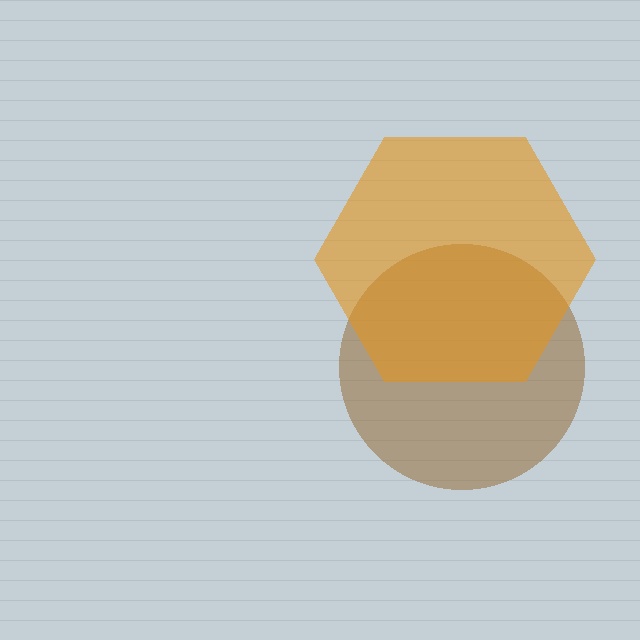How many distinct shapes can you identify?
There are 2 distinct shapes: a brown circle, an orange hexagon.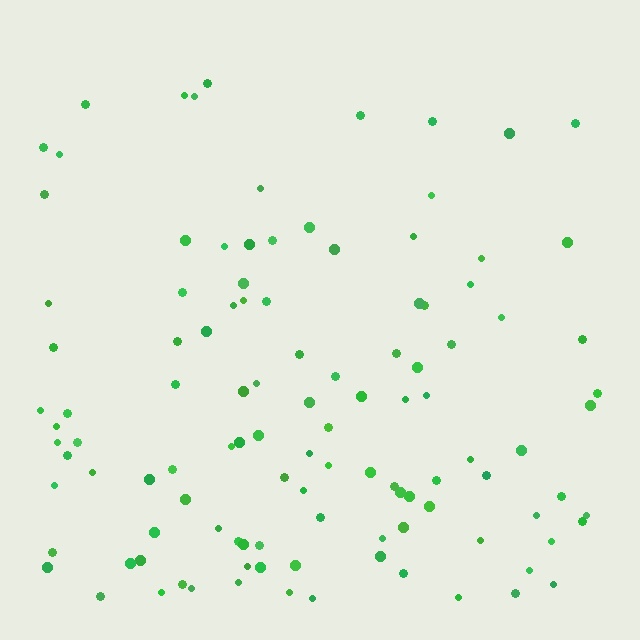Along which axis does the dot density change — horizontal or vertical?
Vertical.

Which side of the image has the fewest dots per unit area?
The top.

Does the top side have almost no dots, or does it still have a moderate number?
Still a moderate number, just noticeably fewer than the bottom.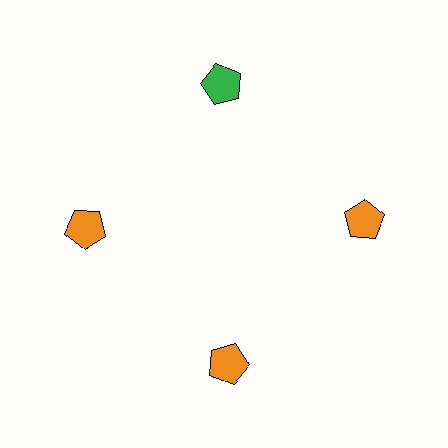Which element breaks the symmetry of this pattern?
The green pentagon at roughly the 12 o'clock position breaks the symmetry. All other shapes are orange pentagons.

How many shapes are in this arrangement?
There are 4 shapes arranged in a ring pattern.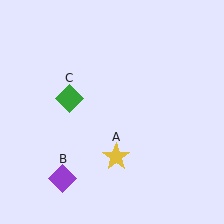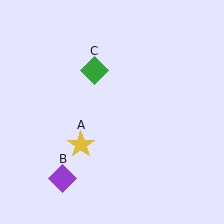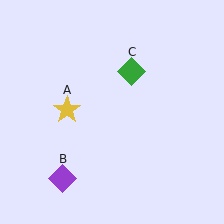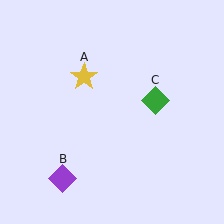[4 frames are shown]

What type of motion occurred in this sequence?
The yellow star (object A), green diamond (object C) rotated clockwise around the center of the scene.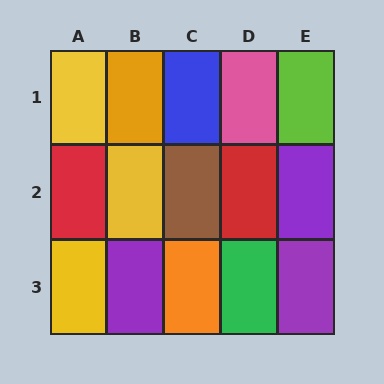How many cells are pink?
1 cell is pink.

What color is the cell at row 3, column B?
Purple.